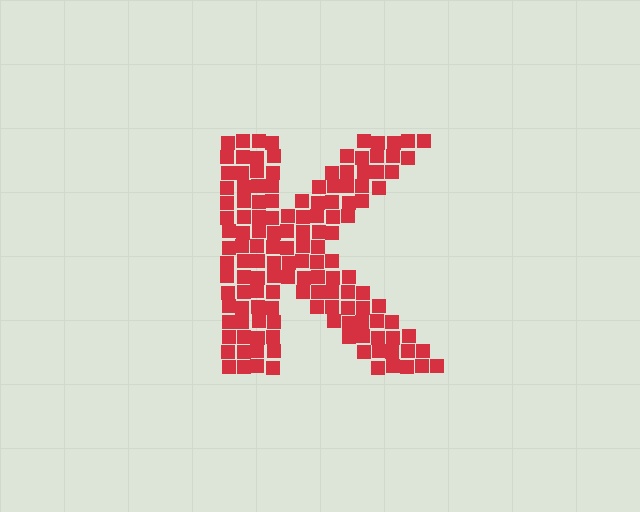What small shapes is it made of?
It is made of small squares.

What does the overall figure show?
The overall figure shows the letter K.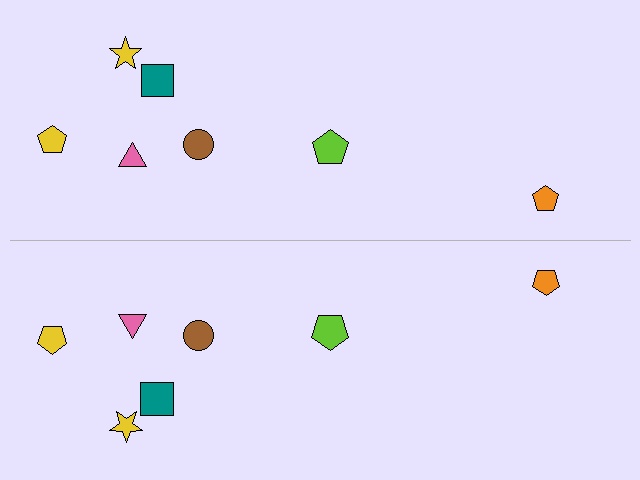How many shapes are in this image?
There are 14 shapes in this image.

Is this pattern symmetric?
Yes, this pattern has bilateral (reflection) symmetry.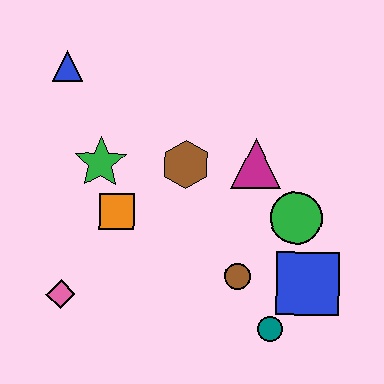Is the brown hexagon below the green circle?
No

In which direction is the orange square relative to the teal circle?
The orange square is to the left of the teal circle.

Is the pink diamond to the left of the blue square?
Yes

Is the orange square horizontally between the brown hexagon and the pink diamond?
Yes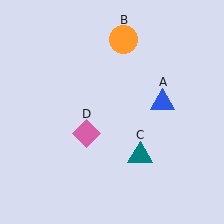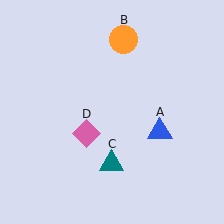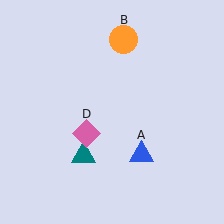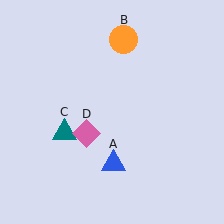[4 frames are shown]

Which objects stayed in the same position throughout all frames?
Orange circle (object B) and pink diamond (object D) remained stationary.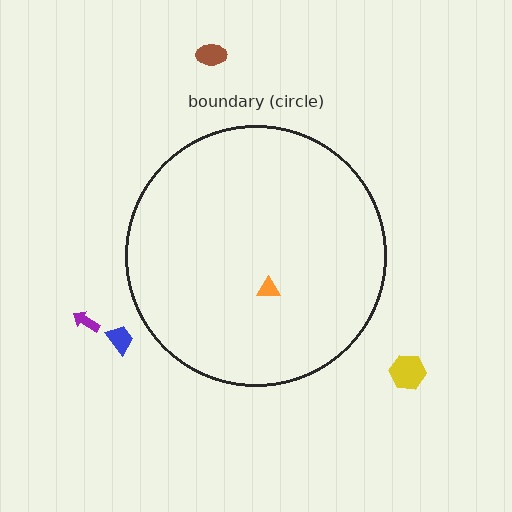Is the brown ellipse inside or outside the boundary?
Outside.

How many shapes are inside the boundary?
1 inside, 4 outside.